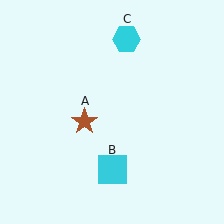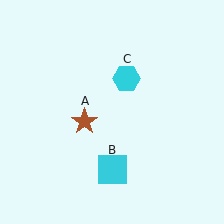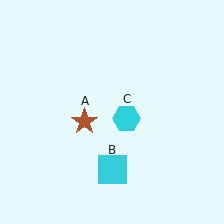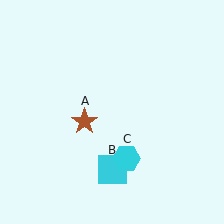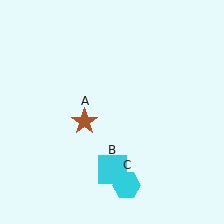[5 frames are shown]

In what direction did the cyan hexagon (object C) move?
The cyan hexagon (object C) moved down.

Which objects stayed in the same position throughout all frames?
Brown star (object A) and cyan square (object B) remained stationary.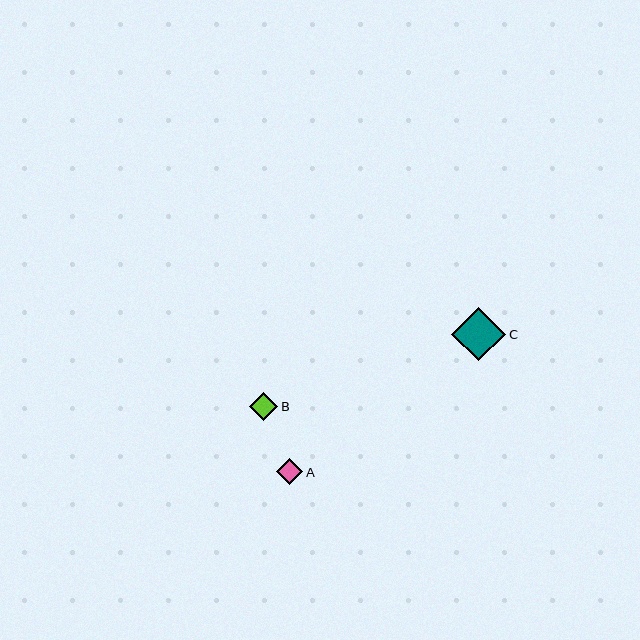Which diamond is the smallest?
Diamond A is the smallest with a size of approximately 26 pixels.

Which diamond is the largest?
Diamond C is the largest with a size of approximately 54 pixels.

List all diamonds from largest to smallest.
From largest to smallest: C, B, A.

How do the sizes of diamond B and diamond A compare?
Diamond B and diamond A are approximately the same size.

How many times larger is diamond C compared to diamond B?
Diamond C is approximately 1.9 times the size of diamond B.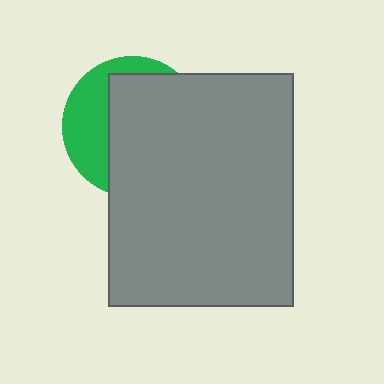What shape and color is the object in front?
The object in front is a gray rectangle.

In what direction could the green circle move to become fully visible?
The green circle could move left. That would shift it out from behind the gray rectangle entirely.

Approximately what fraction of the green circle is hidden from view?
Roughly 66% of the green circle is hidden behind the gray rectangle.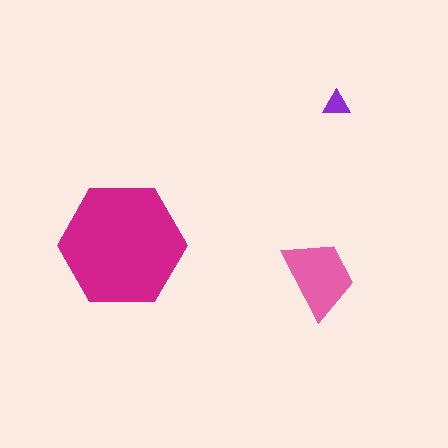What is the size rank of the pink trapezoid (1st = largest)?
2nd.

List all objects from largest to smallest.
The magenta hexagon, the pink trapezoid, the purple triangle.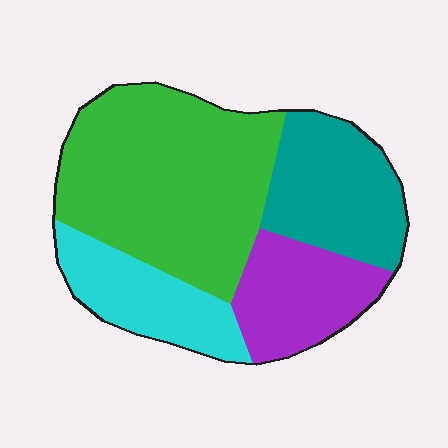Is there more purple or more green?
Green.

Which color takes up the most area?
Green, at roughly 45%.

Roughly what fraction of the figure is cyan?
Cyan covers roughly 15% of the figure.